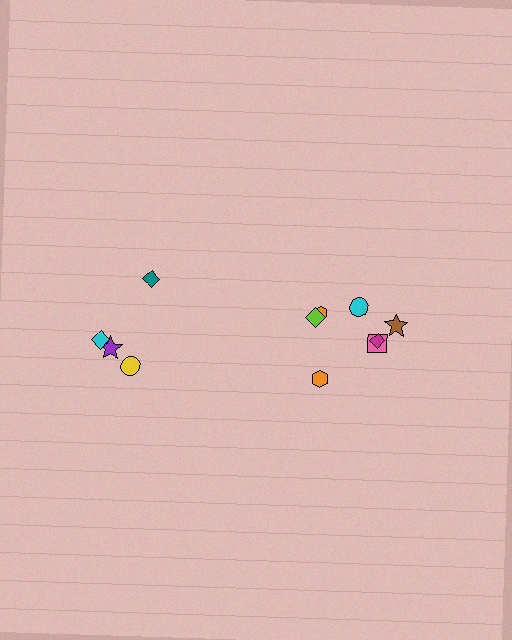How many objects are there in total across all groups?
There are 11 objects.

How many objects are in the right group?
There are 7 objects.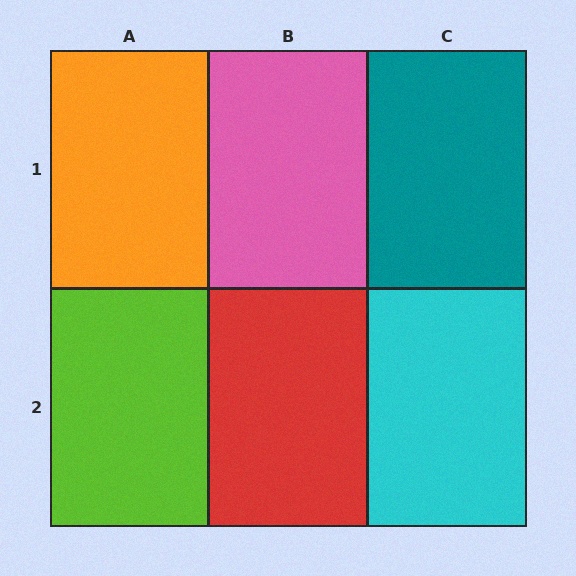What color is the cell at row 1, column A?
Orange.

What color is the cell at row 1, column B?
Pink.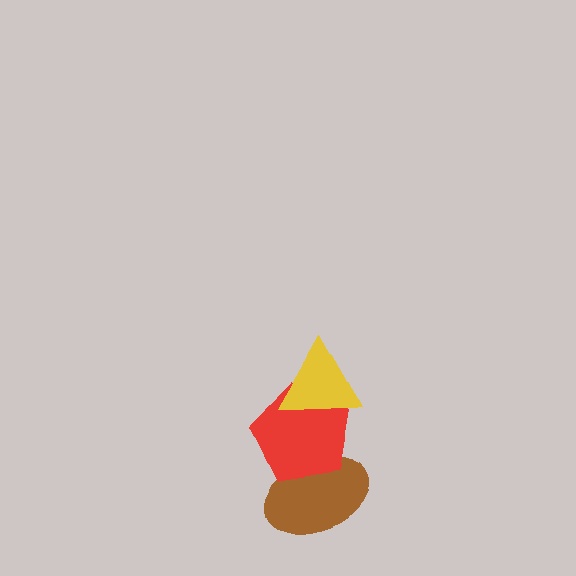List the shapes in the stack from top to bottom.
From top to bottom: the yellow triangle, the red pentagon, the brown ellipse.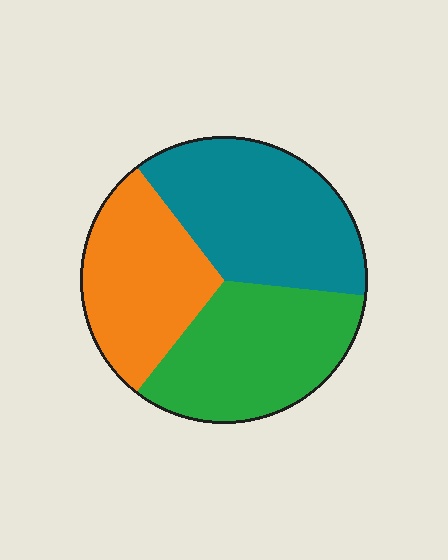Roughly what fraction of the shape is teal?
Teal covers 37% of the shape.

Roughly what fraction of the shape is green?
Green takes up about one third (1/3) of the shape.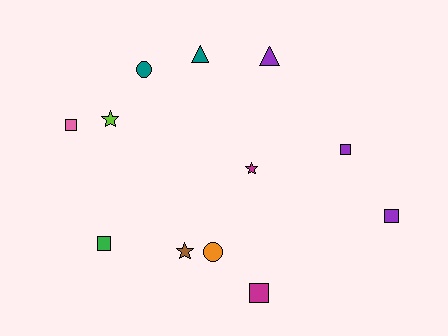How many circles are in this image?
There are 2 circles.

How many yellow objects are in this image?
There are no yellow objects.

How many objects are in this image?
There are 12 objects.